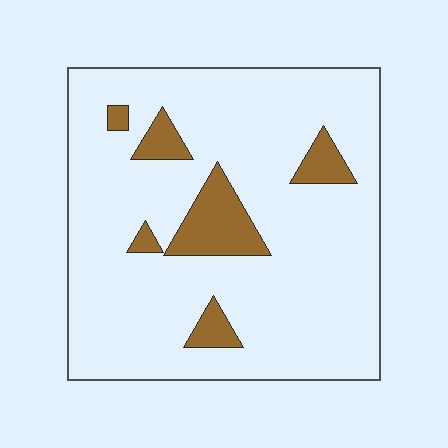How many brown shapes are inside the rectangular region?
6.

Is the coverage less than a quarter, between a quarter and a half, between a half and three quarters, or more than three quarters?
Less than a quarter.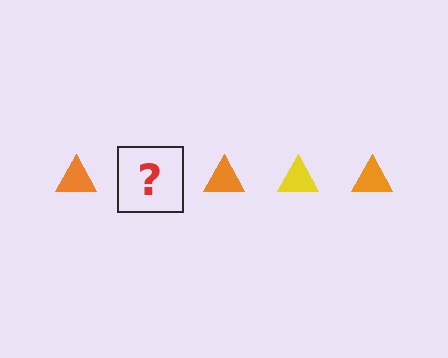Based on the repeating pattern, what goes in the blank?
The blank should be a yellow triangle.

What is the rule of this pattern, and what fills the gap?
The rule is that the pattern cycles through orange, yellow triangles. The gap should be filled with a yellow triangle.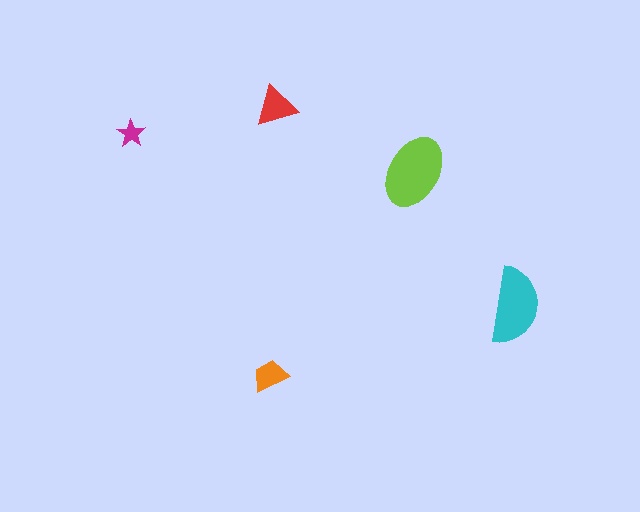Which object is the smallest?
The magenta star.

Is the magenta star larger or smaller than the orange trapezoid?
Smaller.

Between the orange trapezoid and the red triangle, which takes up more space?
The red triangle.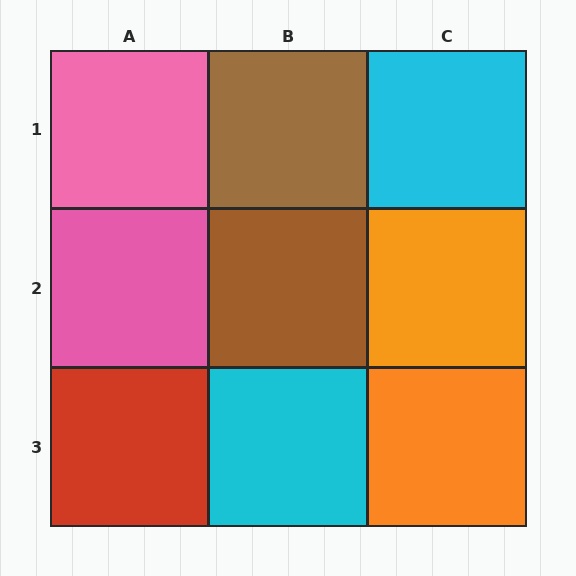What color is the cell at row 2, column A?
Pink.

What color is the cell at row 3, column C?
Orange.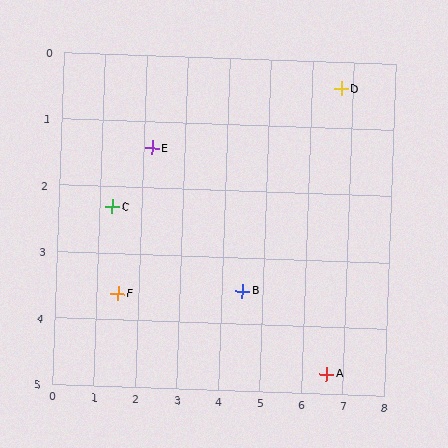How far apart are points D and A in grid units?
Points D and A are about 4.3 grid units apart.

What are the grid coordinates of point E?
Point E is at approximately (2.2, 1.4).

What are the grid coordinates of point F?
Point F is at approximately (1.5, 3.6).